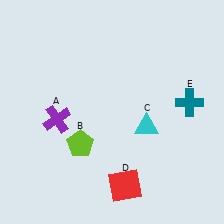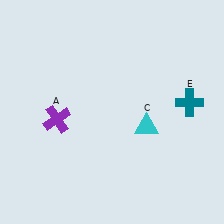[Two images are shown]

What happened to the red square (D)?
The red square (D) was removed in Image 2. It was in the bottom-right area of Image 1.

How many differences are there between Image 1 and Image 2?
There are 2 differences between the two images.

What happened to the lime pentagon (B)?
The lime pentagon (B) was removed in Image 2. It was in the bottom-left area of Image 1.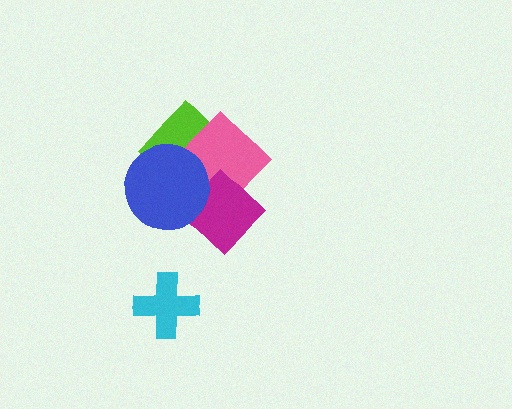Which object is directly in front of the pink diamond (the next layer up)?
The magenta diamond is directly in front of the pink diamond.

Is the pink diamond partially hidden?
Yes, it is partially covered by another shape.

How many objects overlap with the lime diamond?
3 objects overlap with the lime diamond.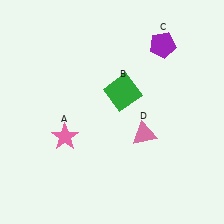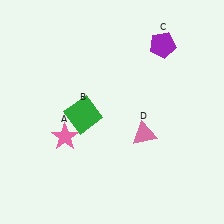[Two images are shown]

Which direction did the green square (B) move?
The green square (B) moved left.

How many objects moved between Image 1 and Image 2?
1 object moved between the two images.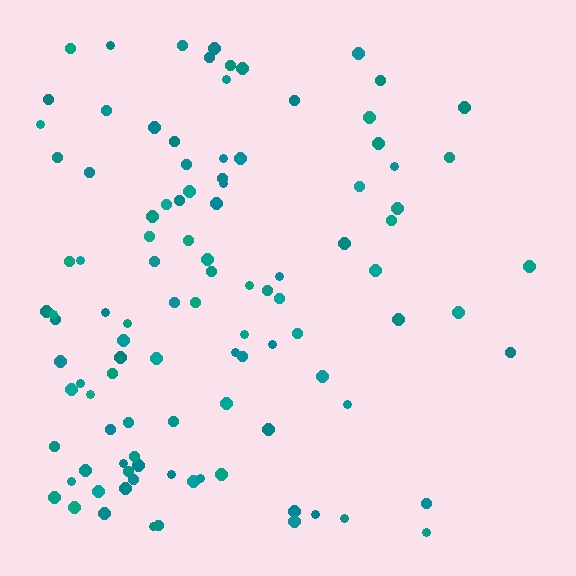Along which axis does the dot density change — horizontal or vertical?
Horizontal.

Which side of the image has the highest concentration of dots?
The left.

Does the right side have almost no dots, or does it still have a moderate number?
Still a moderate number, just noticeably fewer than the left.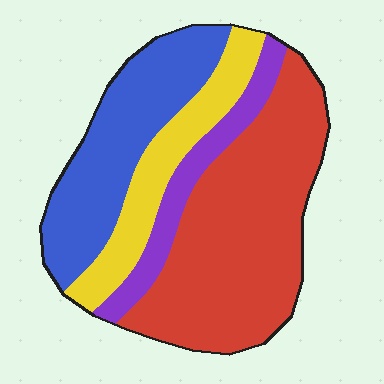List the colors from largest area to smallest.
From largest to smallest: red, blue, yellow, purple.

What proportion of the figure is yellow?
Yellow covers about 15% of the figure.